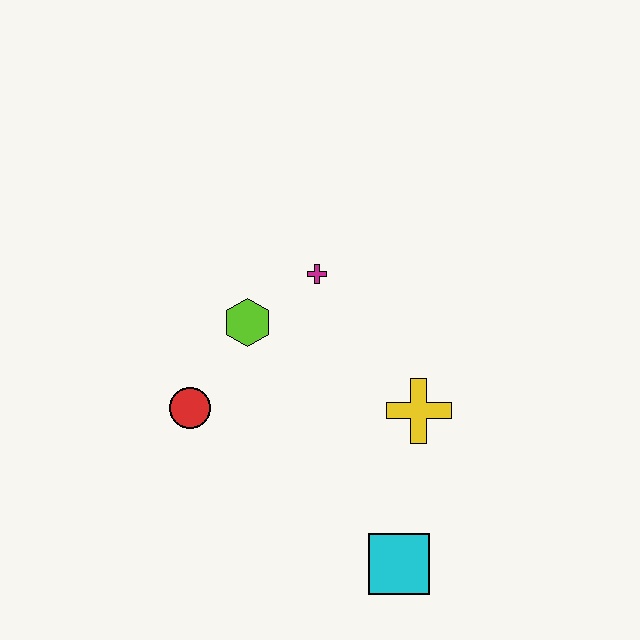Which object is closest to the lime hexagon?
The magenta cross is closest to the lime hexagon.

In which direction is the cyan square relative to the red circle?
The cyan square is to the right of the red circle.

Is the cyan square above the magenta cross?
No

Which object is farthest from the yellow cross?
The red circle is farthest from the yellow cross.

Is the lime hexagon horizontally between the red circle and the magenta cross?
Yes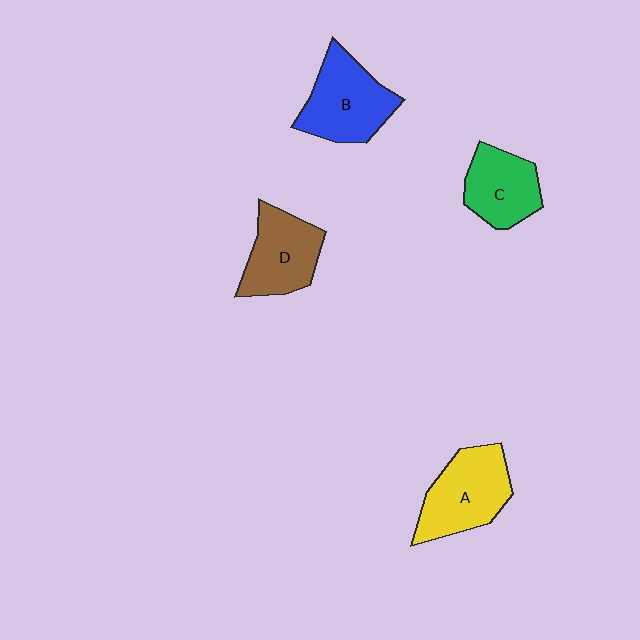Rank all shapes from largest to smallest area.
From largest to smallest: A (yellow), B (blue), D (brown), C (green).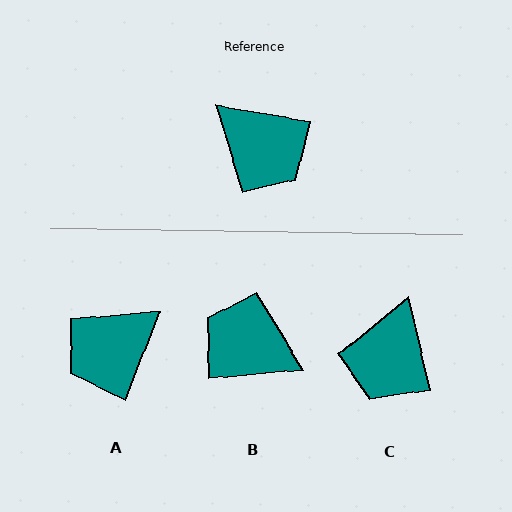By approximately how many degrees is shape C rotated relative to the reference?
Approximately 68 degrees clockwise.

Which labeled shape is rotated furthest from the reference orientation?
B, about 166 degrees away.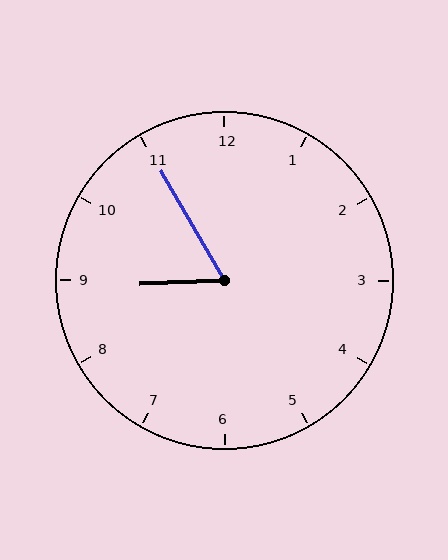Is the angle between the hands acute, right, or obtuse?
It is acute.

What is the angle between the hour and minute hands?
Approximately 62 degrees.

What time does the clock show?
8:55.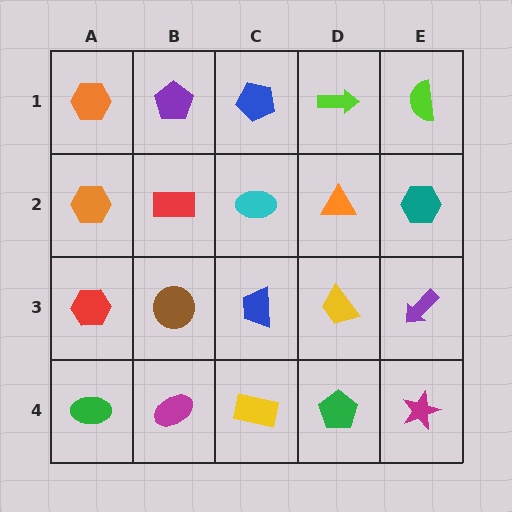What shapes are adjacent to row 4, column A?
A red hexagon (row 3, column A), a magenta ellipse (row 4, column B).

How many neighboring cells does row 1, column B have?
3.